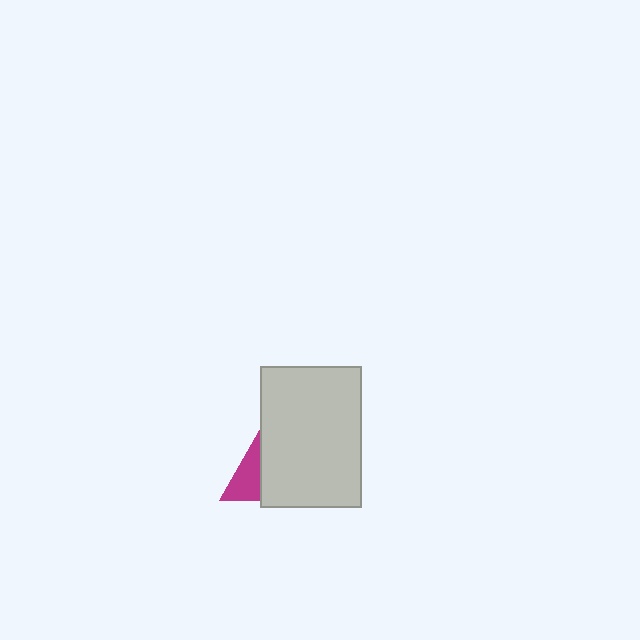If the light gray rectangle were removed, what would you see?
You would see the complete magenta triangle.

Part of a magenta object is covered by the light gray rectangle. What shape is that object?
It is a triangle.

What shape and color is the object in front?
The object in front is a light gray rectangle.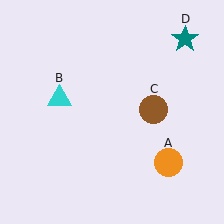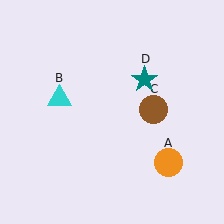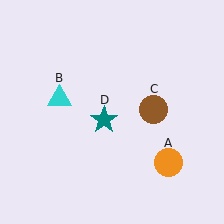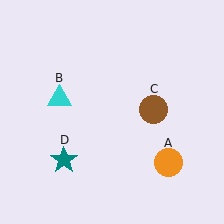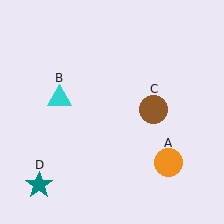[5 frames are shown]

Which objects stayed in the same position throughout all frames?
Orange circle (object A) and cyan triangle (object B) and brown circle (object C) remained stationary.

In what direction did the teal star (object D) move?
The teal star (object D) moved down and to the left.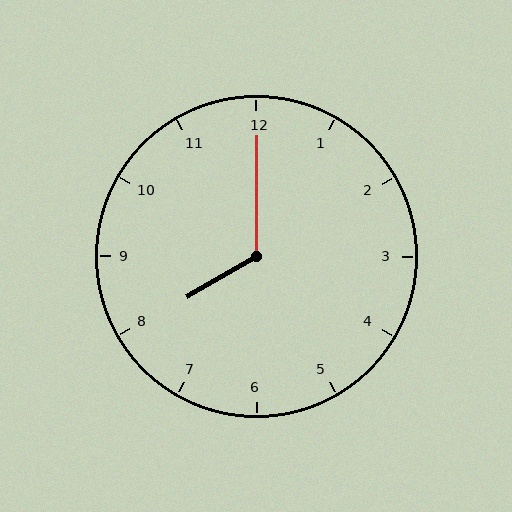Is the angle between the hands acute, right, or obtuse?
It is obtuse.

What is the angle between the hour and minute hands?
Approximately 120 degrees.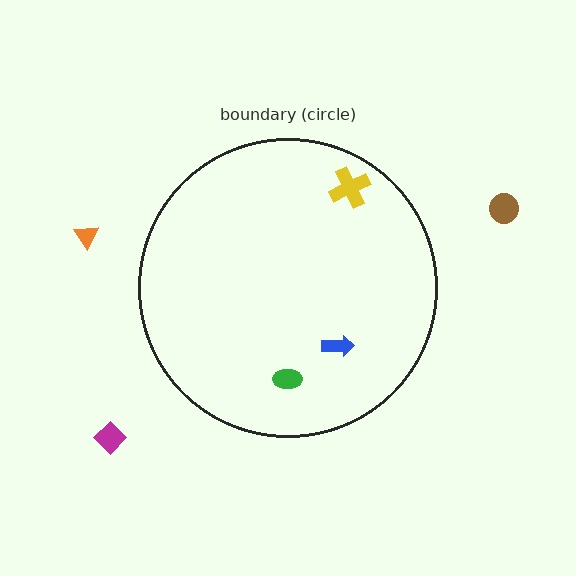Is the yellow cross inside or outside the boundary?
Inside.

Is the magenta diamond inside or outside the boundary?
Outside.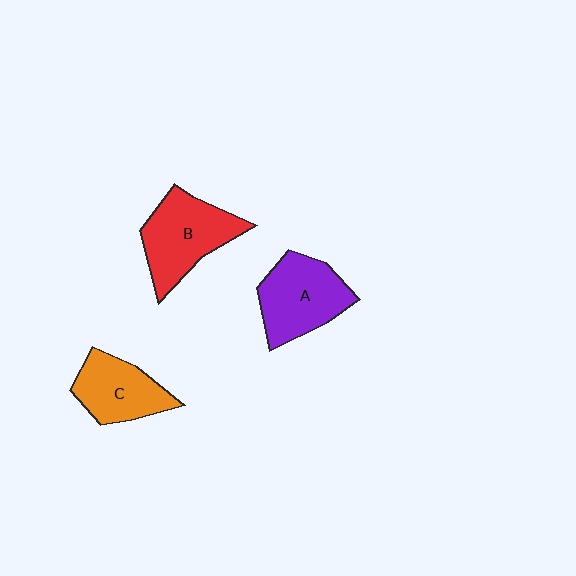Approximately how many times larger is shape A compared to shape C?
Approximately 1.2 times.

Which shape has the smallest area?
Shape C (orange).